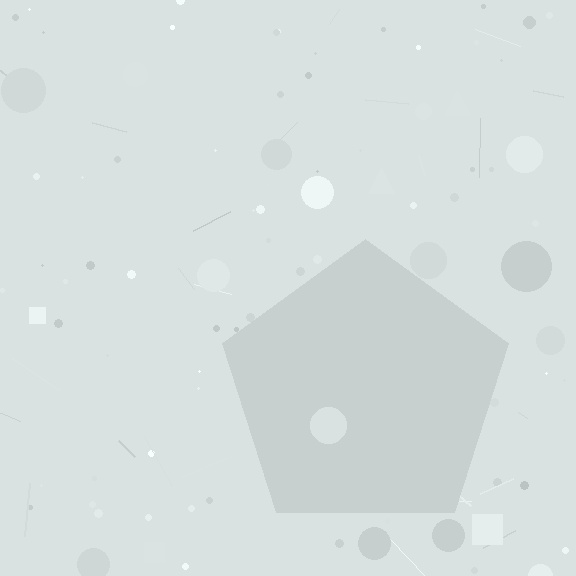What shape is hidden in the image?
A pentagon is hidden in the image.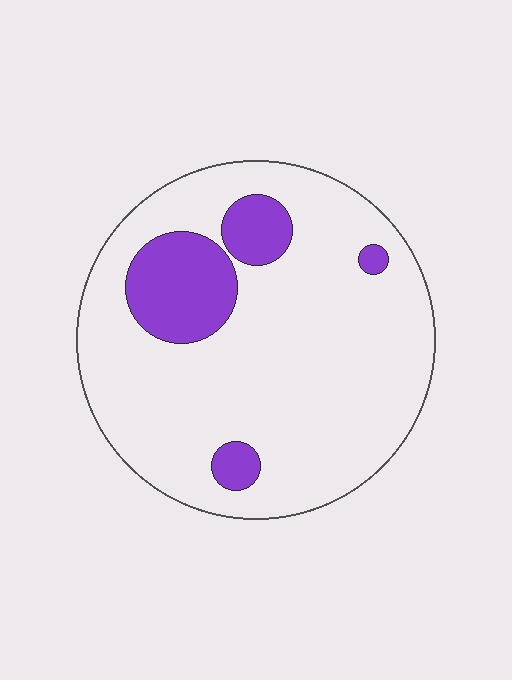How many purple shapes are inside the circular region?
4.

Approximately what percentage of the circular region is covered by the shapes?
Approximately 15%.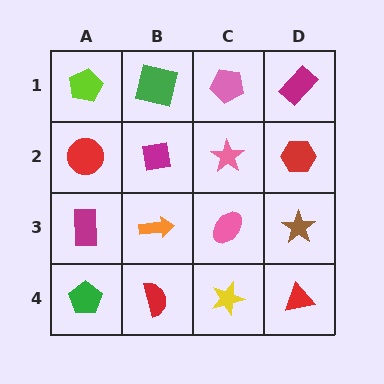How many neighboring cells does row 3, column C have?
4.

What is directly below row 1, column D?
A red hexagon.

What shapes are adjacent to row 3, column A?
A red circle (row 2, column A), a green pentagon (row 4, column A), an orange arrow (row 3, column B).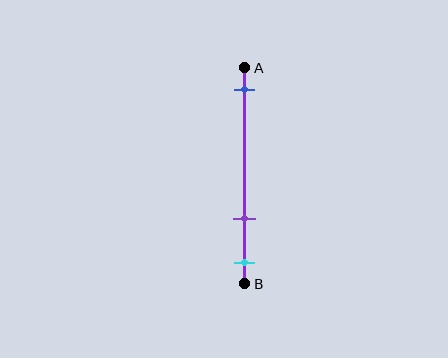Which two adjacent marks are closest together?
The purple and cyan marks are the closest adjacent pair.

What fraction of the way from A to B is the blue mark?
The blue mark is approximately 10% (0.1) of the way from A to B.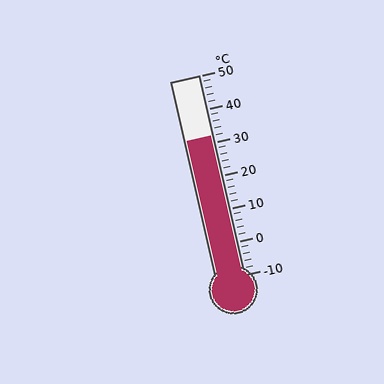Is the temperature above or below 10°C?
The temperature is above 10°C.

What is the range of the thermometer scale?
The thermometer scale ranges from -10°C to 50°C.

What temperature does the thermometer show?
The thermometer shows approximately 32°C.